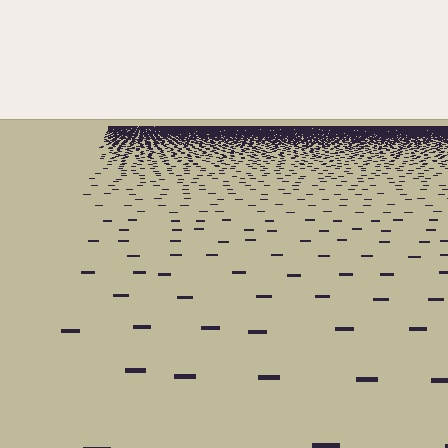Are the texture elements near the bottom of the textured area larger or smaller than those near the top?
Larger. Near the bottom, elements are closer to the viewer and appear at a bigger on-screen size.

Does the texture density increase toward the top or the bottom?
Density increases toward the top.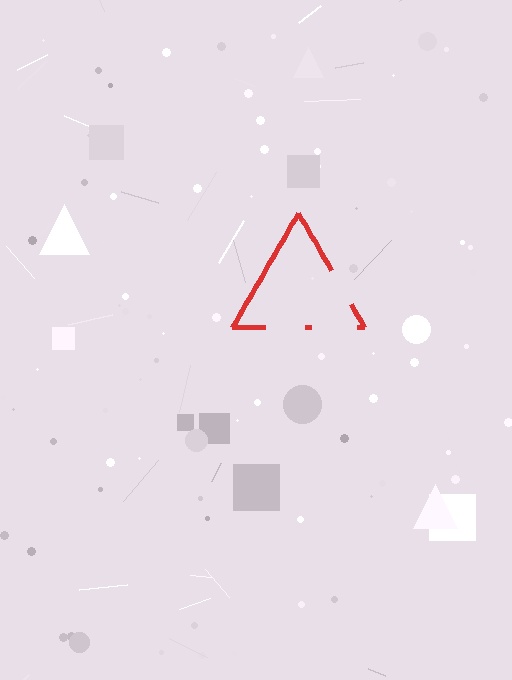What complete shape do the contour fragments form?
The contour fragments form a triangle.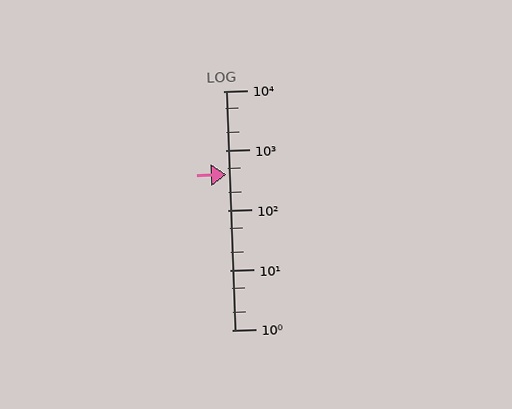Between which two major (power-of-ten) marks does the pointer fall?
The pointer is between 100 and 1000.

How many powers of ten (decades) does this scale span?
The scale spans 4 decades, from 1 to 10000.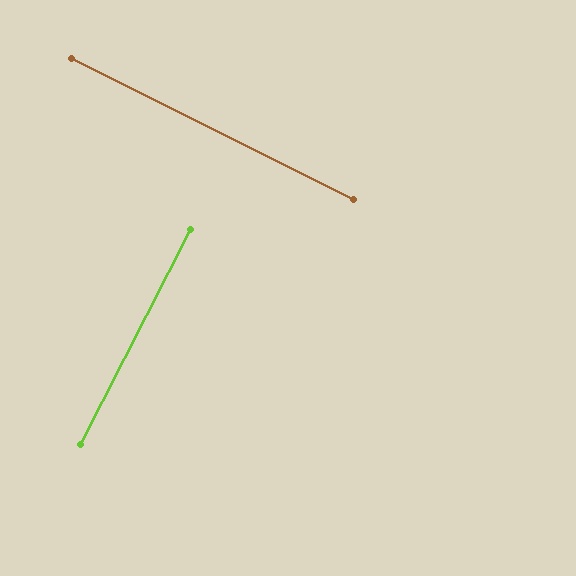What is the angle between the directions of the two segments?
Approximately 89 degrees.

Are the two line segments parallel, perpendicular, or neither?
Perpendicular — they meet at approximately 89°.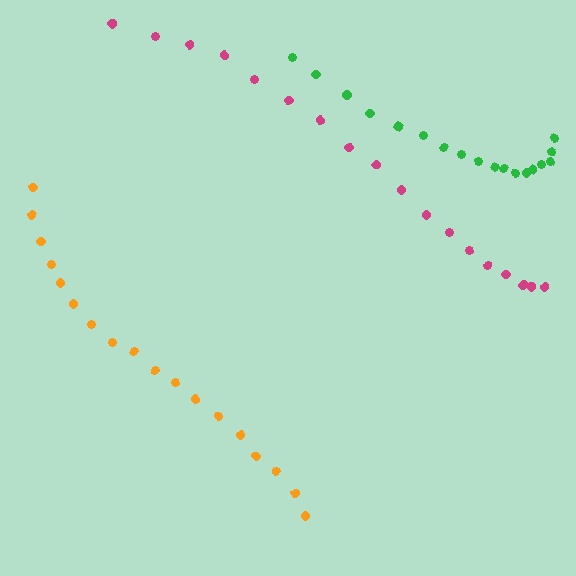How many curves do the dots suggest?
There are 3 distinct paths.